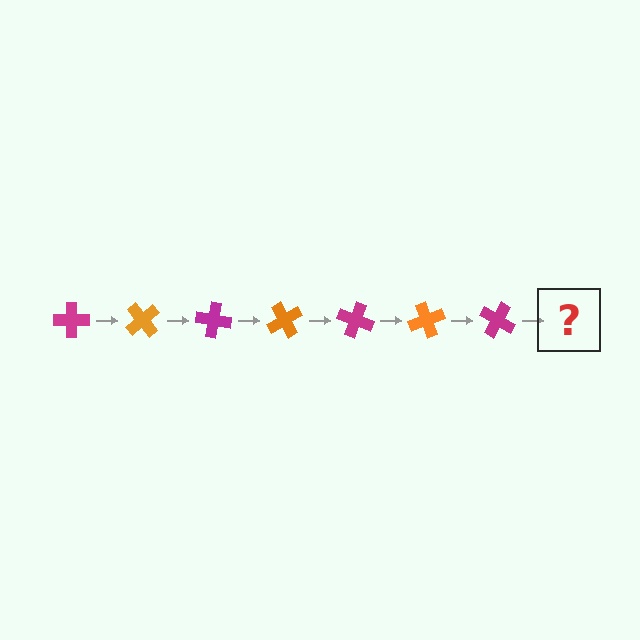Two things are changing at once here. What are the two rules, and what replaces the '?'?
The two rules are that it rotates 50 degrees each step and the color cycles through magenta and orange. The '?' should be an orange cross, rotated 350 degrees from the start.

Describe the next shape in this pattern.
It should be an orange cross, rotated 350 degrees from the start.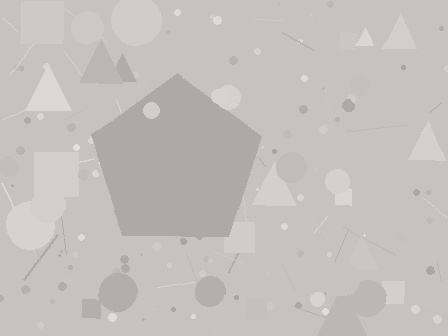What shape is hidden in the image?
A pentagon is hidden in the image.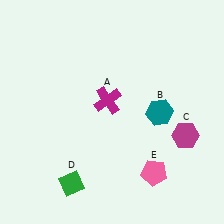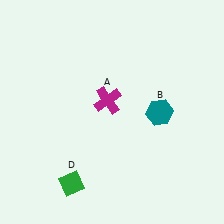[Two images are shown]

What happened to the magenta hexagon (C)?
The magenta hexagon (C) was removed in Image 2. It was in the bottom-right area of Image 1.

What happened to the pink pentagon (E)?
The pink pentagon (E) was removed in Image 2. It was in the bottom-right area of Image 1.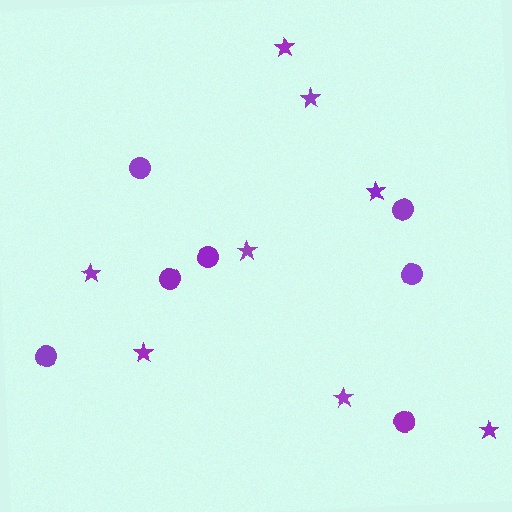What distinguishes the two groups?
There are 2 groups: one group of circles (7) and one group of stars (8).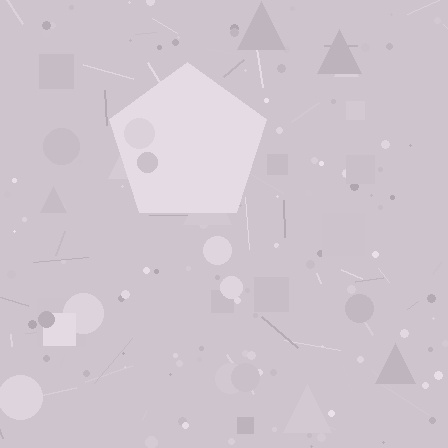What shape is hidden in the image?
A pentagon is hidden in the image.